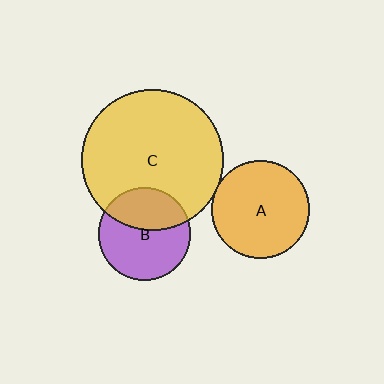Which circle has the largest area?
Circle C (yellow).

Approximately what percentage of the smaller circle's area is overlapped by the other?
Approximately 40%.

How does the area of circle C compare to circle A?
Approximately 2.1 times.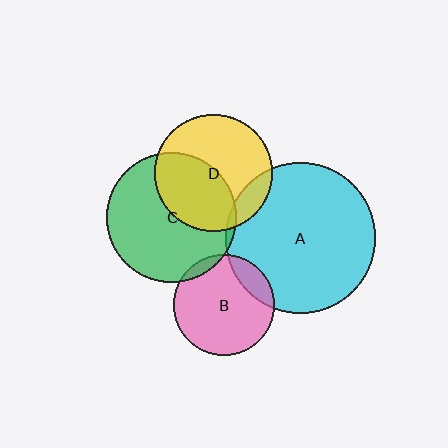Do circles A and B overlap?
Yes.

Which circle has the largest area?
Circle A (cyan).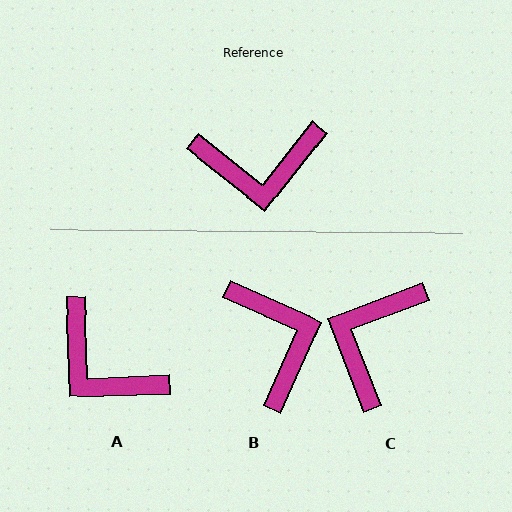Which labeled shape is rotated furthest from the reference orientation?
C, about 121 degrees away.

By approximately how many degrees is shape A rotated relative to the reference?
Approximately 49 degrees clockwise.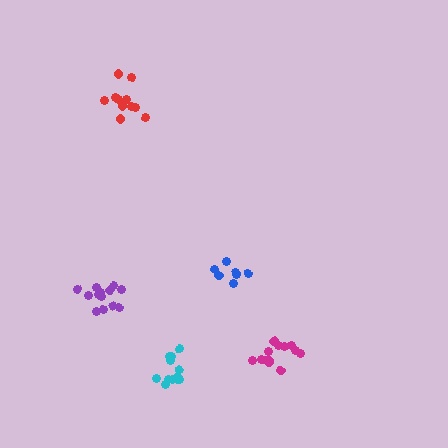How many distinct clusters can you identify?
There are 5 distinct clusters.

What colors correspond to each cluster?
The clusters are colored: purple, red, blue, magenta, cyan.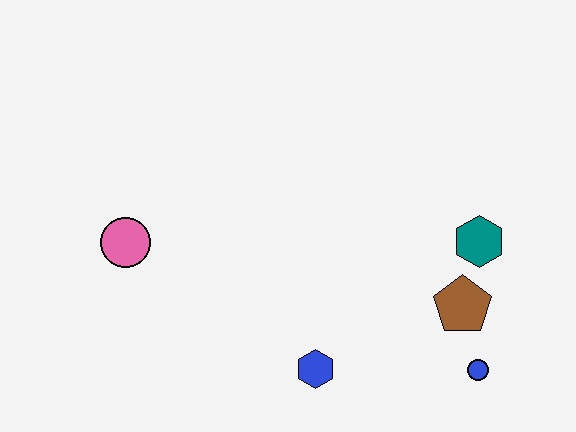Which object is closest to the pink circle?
The blue hexagon is closest to the pink circle.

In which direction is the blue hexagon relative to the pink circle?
The blue hexagon is to the right of the pink circle.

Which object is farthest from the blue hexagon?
The pink circle is farthest from the blue hexagon.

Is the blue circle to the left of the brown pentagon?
No